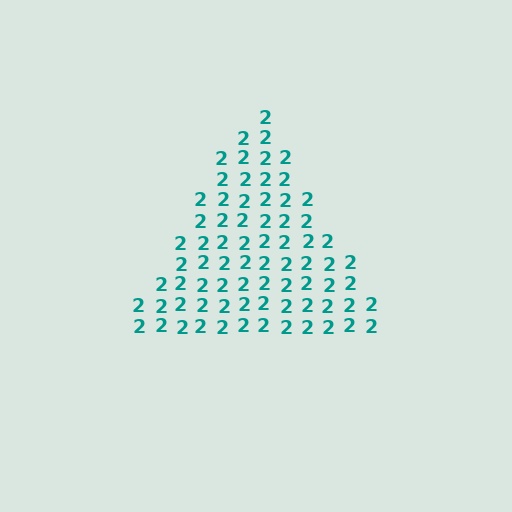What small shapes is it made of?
It is made of small digit 2's.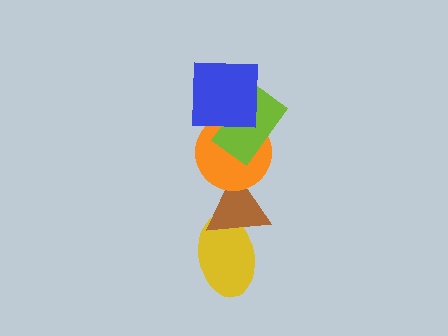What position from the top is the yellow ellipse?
The yellow ellipse is 5th from the top.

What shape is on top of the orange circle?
The lime rectangle is on top of the orange circle.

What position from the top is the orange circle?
The orange circle is 3rd from the top.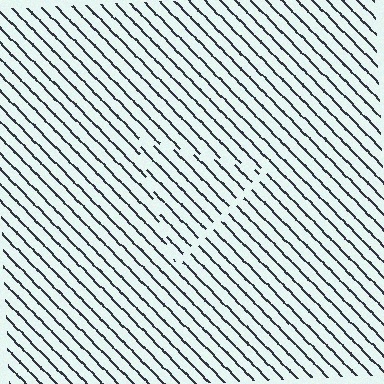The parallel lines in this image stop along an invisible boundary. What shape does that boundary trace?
An illusory triangle. The interior of the shape contains the same grating, shifted by half a period — the contour is defined by the phase discontinuity where line-ends from the inner and outer gratings abut.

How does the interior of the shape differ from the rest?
The interior of the shape contains the same grating, shifted by half a period — the contour is defined by the phase discontinuity where line-ends from the inner and outer gratings abut.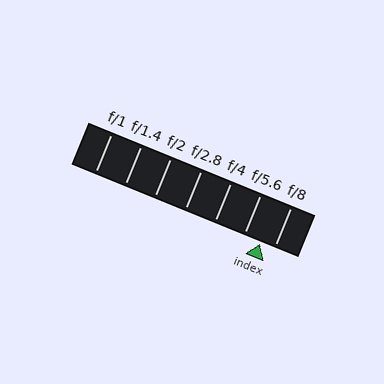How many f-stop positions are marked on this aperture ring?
There are 7 f-stop positions marked.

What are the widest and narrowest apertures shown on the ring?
The widest aperture shown is f/1 and the narrowest is f/8.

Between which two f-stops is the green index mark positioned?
The index mark is between f/5.6 and f/8.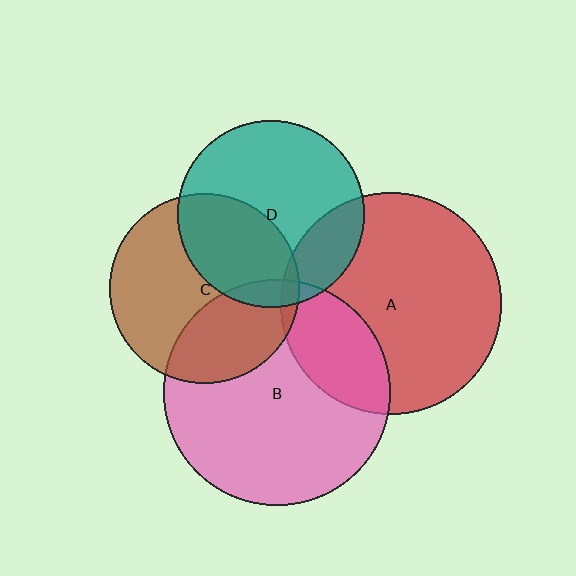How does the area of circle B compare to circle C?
Approximately 1.4 times.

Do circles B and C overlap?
Yes.